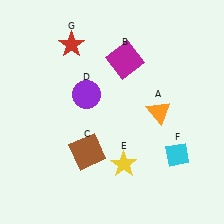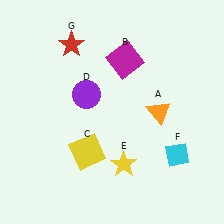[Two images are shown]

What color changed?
The square (C) changed from brown in Image 1 to yellow in Image 2.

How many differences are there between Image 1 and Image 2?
There is 1 difference between the two images.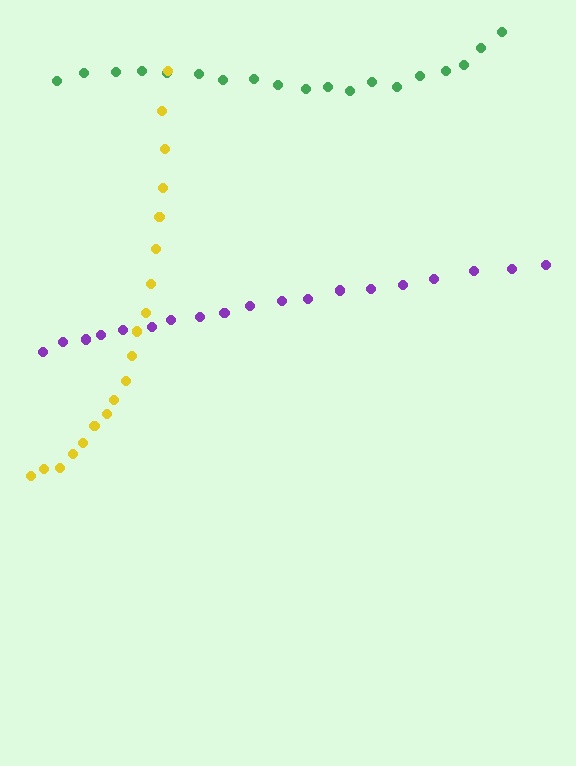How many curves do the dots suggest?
There are 3 distinct paths.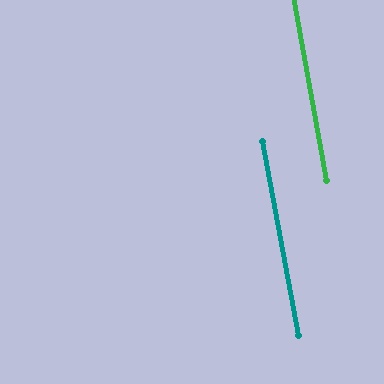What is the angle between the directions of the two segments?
Approximately 1 degree.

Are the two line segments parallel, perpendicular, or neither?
Parallel — their directions differ by only 0.5°.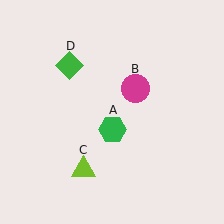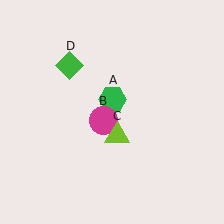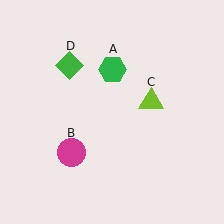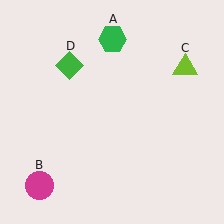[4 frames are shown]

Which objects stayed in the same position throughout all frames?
Green diamond (object D) remained stationary.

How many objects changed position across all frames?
3 objects changed position: green hexagon (object A), magenta circle (object B), lime triangle (object C).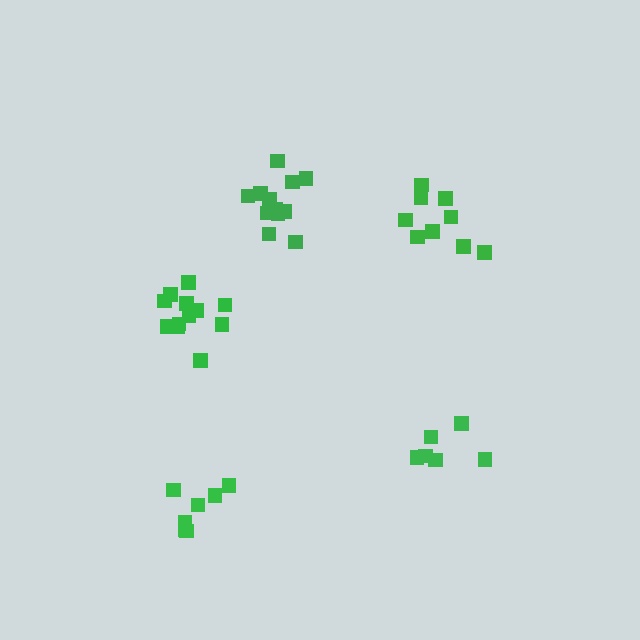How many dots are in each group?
Group 1: 7 dots, Group 2: 12 dots, Group 3: 6 dots, Group 4: 9 dots, Group 5: 12 dots (46 total).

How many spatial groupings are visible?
There are 5 spatial groupings.